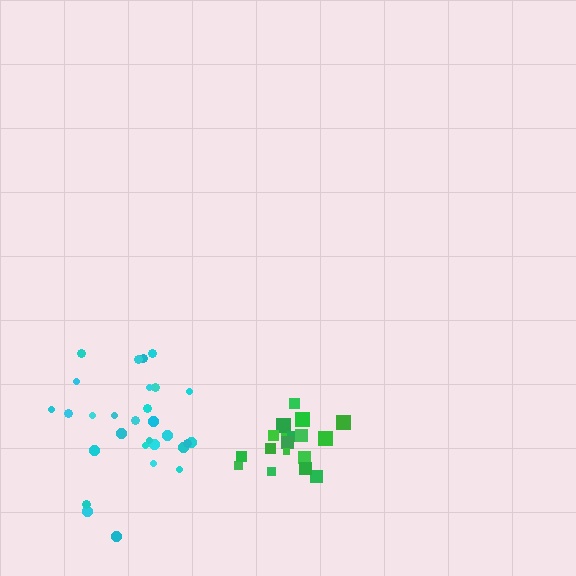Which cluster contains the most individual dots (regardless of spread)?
Cyan (29).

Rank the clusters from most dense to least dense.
green, cyan.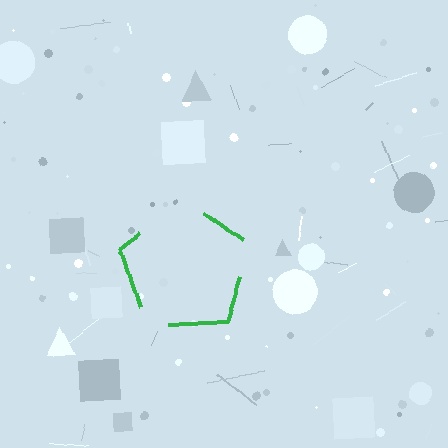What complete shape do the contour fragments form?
The contour fragments form a pentagon.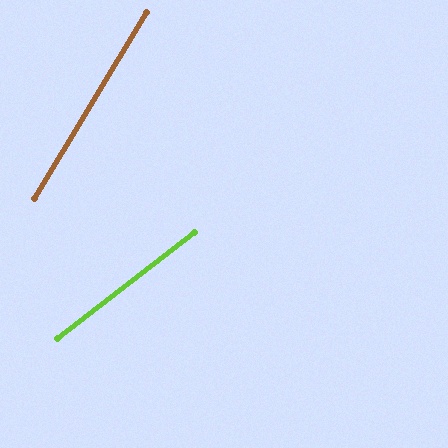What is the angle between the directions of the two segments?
Approximately 21 degrees.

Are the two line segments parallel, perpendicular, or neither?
Neither parallel nor perpendicular — they differ by about 21°.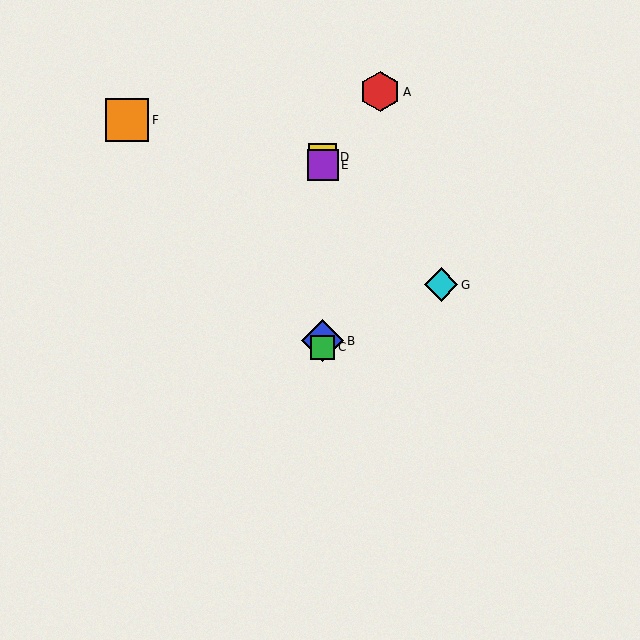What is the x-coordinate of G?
Object G is at x≈441.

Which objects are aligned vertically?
Objects B, C, D, E are aligned vertically.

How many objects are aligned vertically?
4 objects (B, C, D, E) are aligned vertically.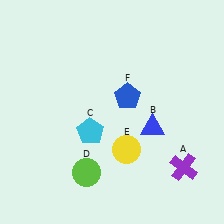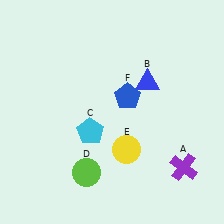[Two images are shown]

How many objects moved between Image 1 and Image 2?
1 object moved between the two images.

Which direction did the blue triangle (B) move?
The blue triangle (B) moved up.